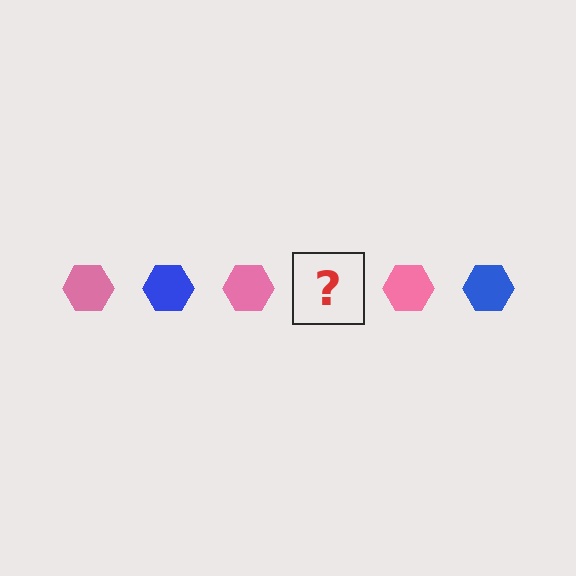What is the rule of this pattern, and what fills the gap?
The rule is that the pattern cycles through pink, blue hexagons. The gap should be filled with a blue hexagon.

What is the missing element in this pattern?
The missing element is a blue hexagon.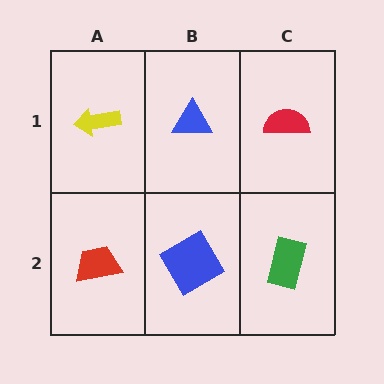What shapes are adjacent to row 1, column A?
A red trapezoid (row 2, column A), a blue triangle (row 1, column B).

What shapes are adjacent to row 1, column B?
A blue diamond (row 2, column B), a yellow arrow (row 1, column A), a red semicircle (row 1, column C).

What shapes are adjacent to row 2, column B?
A blue triangle (row 1, column B), a red trapezoid (row 2, column A), a green rectangle (row 2, column C).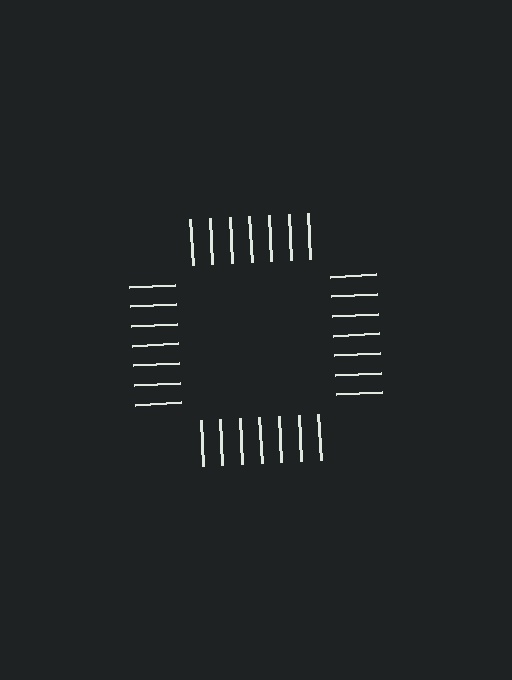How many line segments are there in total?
28 — 7 along each of the 4 edges.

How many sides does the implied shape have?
4 sides — the line-ends trace a square.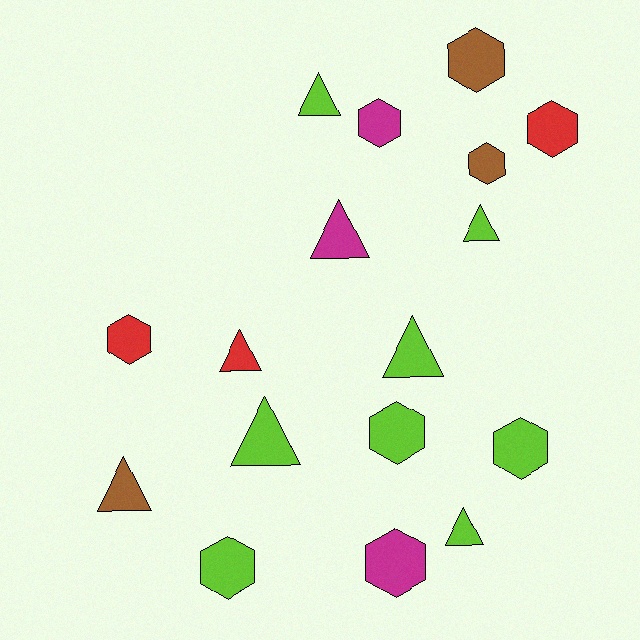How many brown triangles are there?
There is 1 brown triangle.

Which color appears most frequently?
Lime, with 8 objects.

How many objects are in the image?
There are 17 objects.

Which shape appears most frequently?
Hexagon, with 9 objects.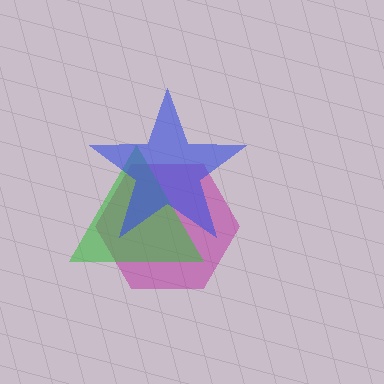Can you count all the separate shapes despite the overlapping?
Yes, there are 3 separate shapes.